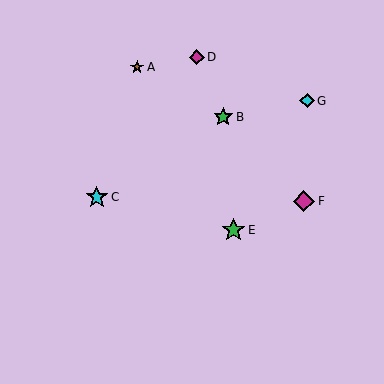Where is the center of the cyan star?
The center of the cyan star is at (97, 197).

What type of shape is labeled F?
Shape F is a magenta diamond.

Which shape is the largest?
The green star (labeled E) is the largest.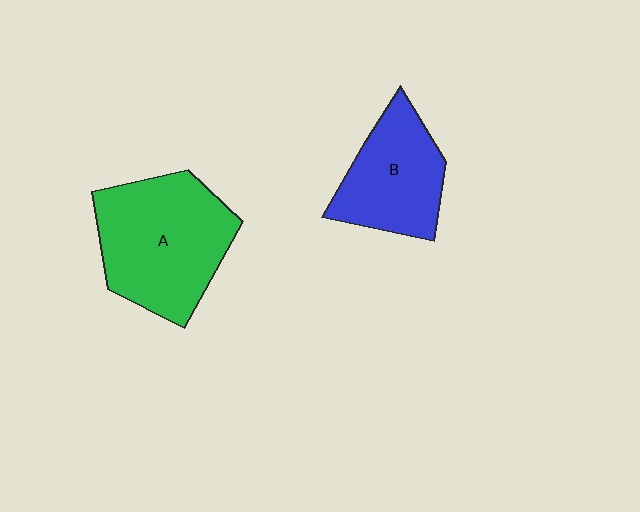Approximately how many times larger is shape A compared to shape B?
Approximately 1.4 times.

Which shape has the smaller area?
Shape B (blue).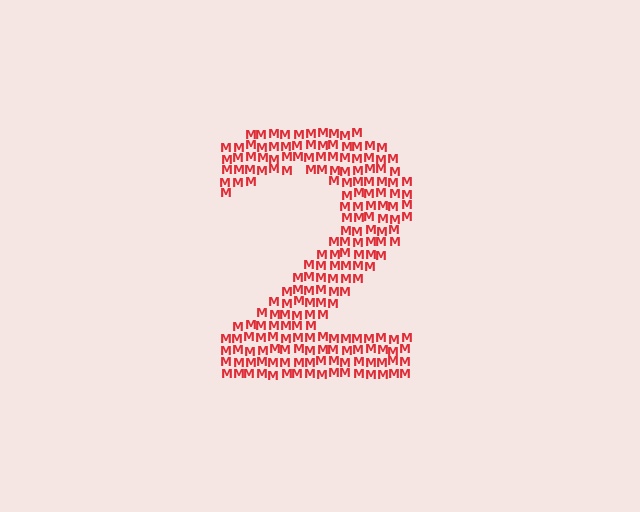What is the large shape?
The large shape is the digit 2.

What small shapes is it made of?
It is made of small letter M's.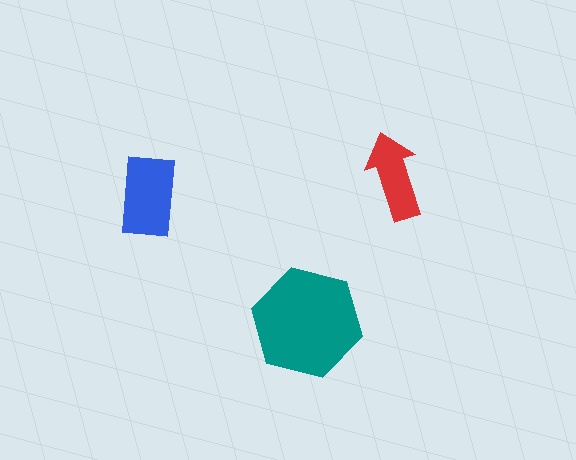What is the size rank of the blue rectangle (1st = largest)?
2nd.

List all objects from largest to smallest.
The teal hexagon, the blue rectangle, the red arrow.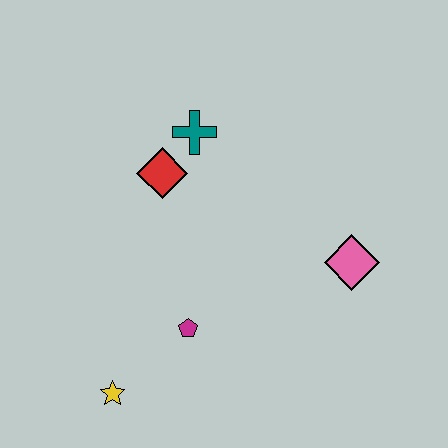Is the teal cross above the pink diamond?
Yes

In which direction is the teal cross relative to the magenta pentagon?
The teal cross is above the magenta pentagon.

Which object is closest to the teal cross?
The red diamond is closest to the teal cross.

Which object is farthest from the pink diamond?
The yellow star is farthest from the pink diamond.